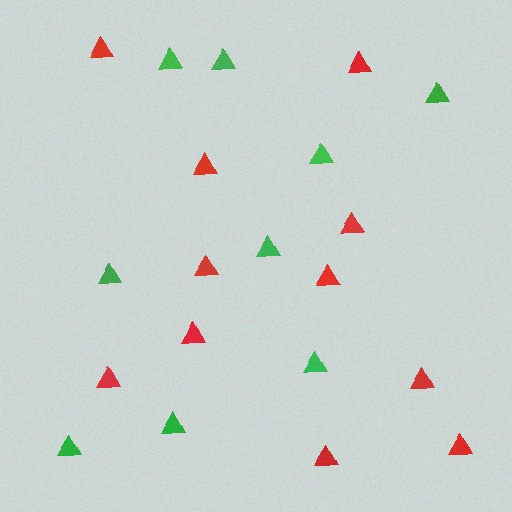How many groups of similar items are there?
There are 2 groups: one group of red triangles (11) and one group of green triangles (9).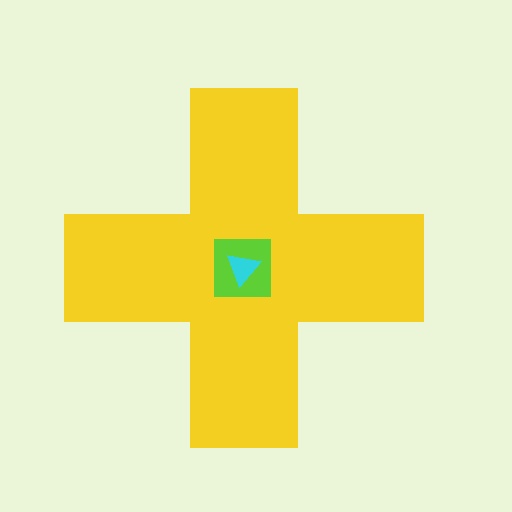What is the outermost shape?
The yellow cross.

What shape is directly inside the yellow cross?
The lime square.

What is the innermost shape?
The cyan triangle.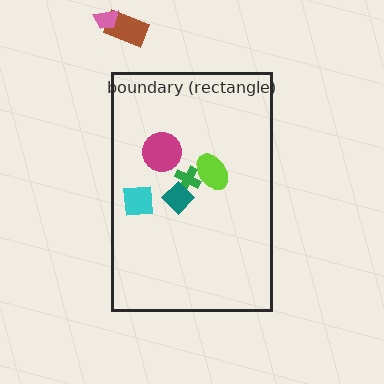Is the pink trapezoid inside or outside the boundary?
Outside.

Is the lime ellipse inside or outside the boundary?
Inside.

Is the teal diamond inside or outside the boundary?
Inside.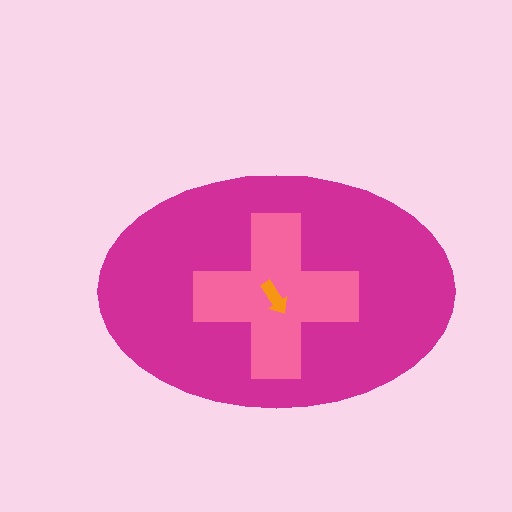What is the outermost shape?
The magenta ellipse.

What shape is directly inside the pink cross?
The orange arrow.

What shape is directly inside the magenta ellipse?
The pink cross.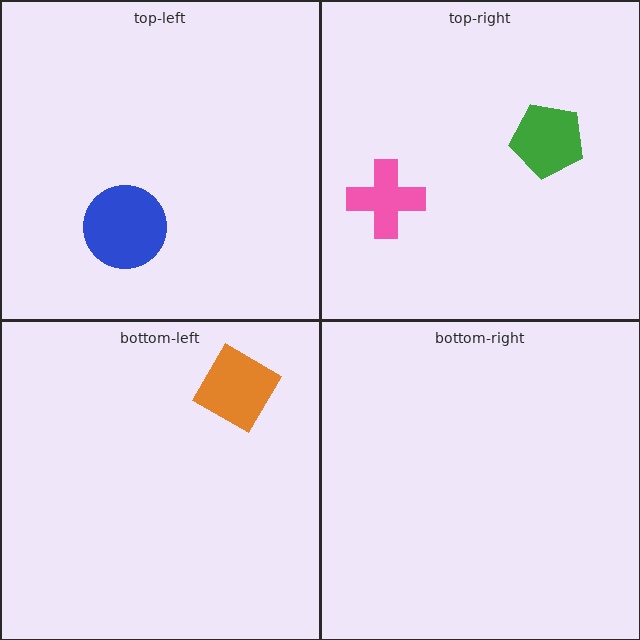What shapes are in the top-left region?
The blue circle.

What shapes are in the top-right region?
The green pentagon, the pink cross.